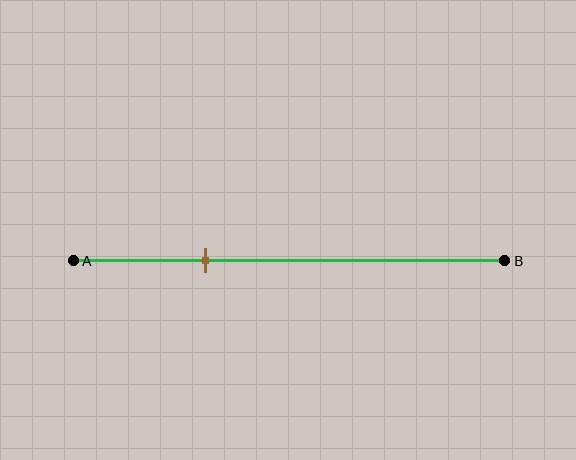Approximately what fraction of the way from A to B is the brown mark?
The brown mark is approximately 30% of the way from A to B.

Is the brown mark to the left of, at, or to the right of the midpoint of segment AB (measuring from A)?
The brown mark is to the left of the midpoint of segment AB.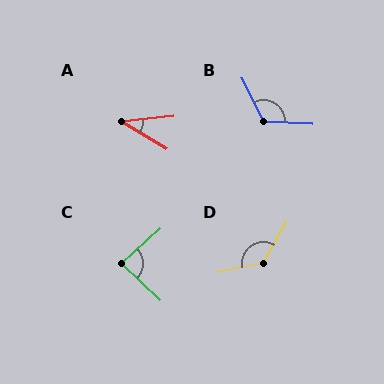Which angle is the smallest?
A, at approximately 38 degrees.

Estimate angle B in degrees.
Approximately 119 degrees.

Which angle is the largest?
D, at approximately 131 degrees.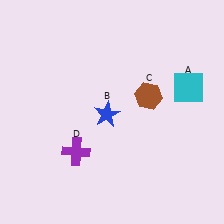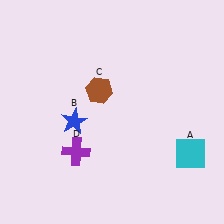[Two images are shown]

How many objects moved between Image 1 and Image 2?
3 objects moved between the two images.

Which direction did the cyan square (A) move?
The cyan square (A) moved down.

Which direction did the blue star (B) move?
The blue star (B) moved left.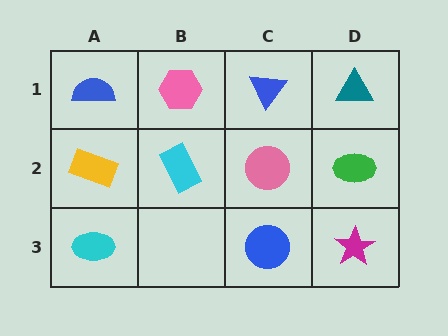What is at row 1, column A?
A blue semicircle.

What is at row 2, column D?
A green ellipse.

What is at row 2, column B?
A cyan rectangle.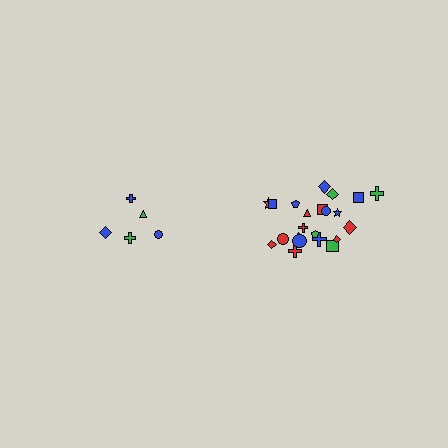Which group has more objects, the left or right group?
The right group.